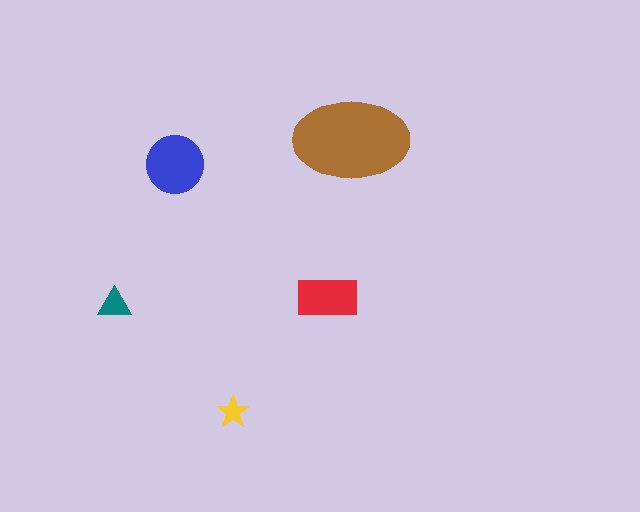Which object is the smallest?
The yellow star.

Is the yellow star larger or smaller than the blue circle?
Smaller.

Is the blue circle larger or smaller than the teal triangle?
Larger.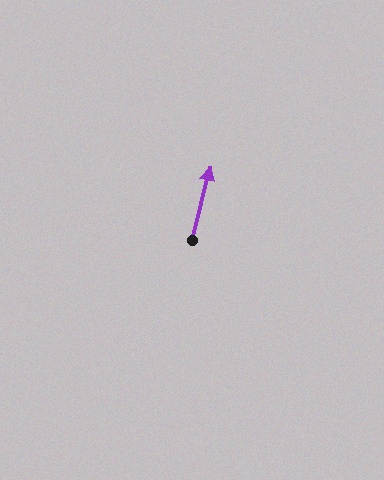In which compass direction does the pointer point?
North.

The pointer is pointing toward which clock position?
Roughly 12 o'clock.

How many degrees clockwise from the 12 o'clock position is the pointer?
Approximately 14 degrees.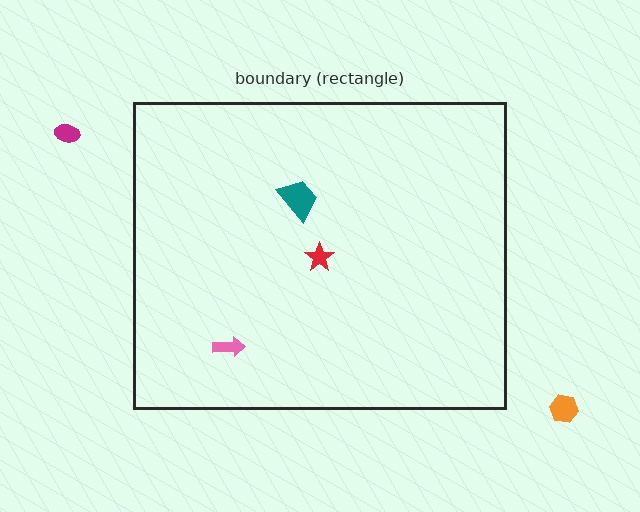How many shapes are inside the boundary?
3 inside, 2 outside.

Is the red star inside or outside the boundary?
Inside.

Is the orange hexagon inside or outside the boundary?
Outside.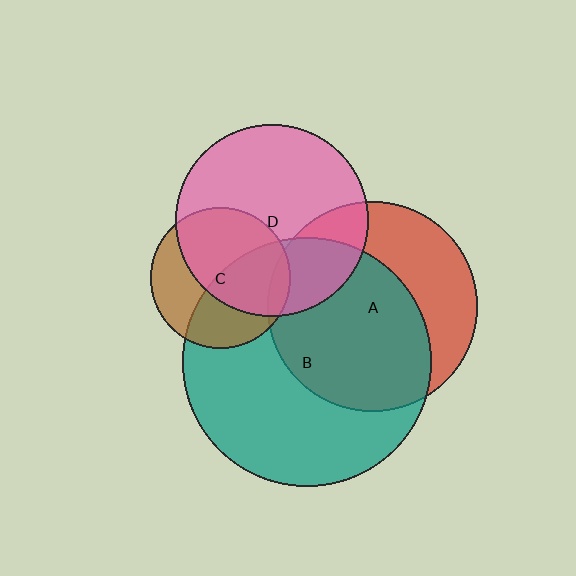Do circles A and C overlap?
Yes.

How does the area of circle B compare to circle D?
Approximately 1.7 times.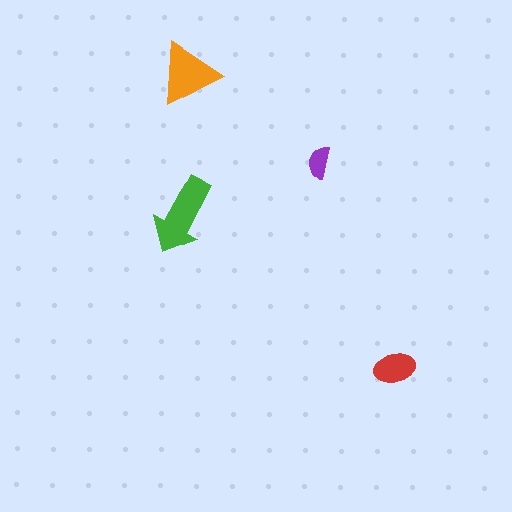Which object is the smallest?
The purple semicircle.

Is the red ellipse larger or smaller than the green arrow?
Smaller.